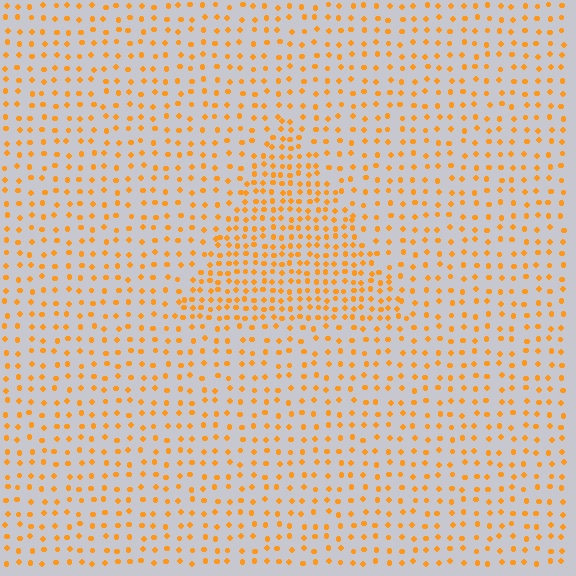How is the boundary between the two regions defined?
The boundary is defined by a change in element density (approximately 1.9x ratio). All elements are the same color, size, and shape.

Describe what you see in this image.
The image contains small orange elements arranged at two different densities. A triangle-shaped region is visible where the elements are more densely packed than the surrounding area.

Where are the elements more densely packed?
The elements are more densely packed inside the triangle boundary.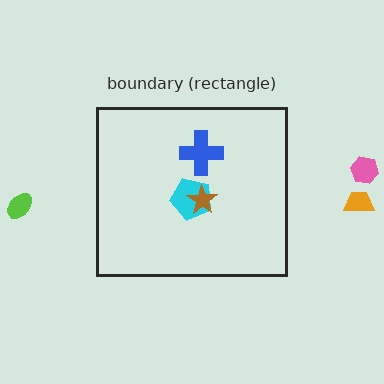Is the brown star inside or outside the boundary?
Inside.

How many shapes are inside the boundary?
3 inside, 3 outside.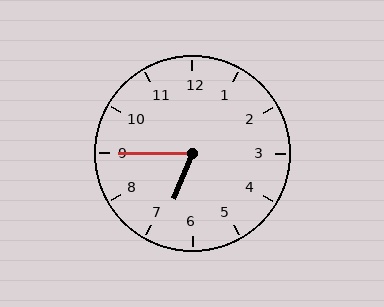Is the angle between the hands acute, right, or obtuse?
It is acute.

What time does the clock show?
6:45.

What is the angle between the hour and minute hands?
Approximately 68 degrees.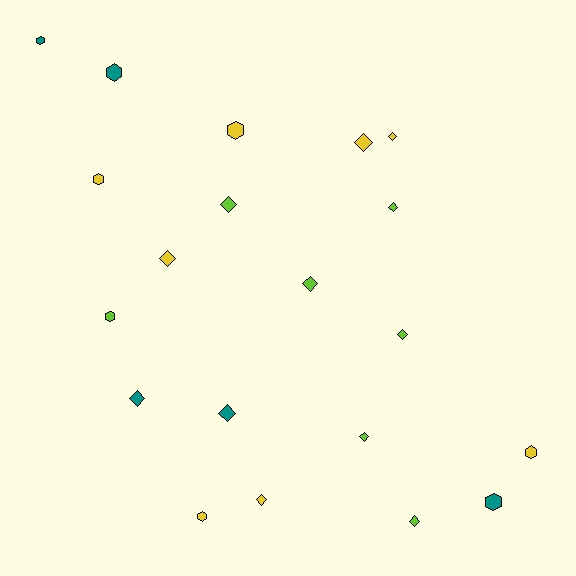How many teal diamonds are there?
There are 2 teal diamonds.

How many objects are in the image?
There are 20 objects.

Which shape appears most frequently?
Diamond, with 12 objects.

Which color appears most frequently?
Yellow, with 8 objects.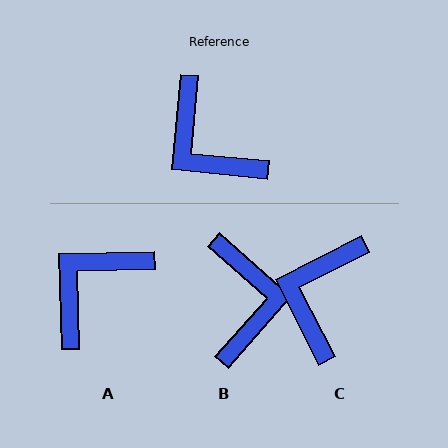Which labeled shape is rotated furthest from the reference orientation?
B, about 144 degrees away.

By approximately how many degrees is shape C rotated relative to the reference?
Approximately 58 degrees clockwise.